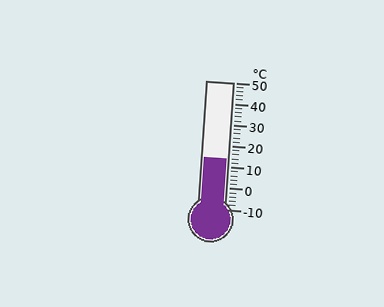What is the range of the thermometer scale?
The thermometer scale ranges from -10°C to 50°C.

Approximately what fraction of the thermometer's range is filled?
The thermometer is filled to approximately 40% of its range.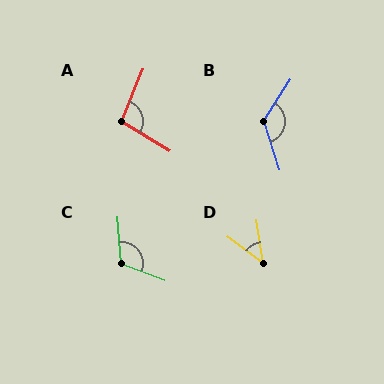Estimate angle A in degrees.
Approximately 98 degrees.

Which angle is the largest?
B, at approximately 129 degrees.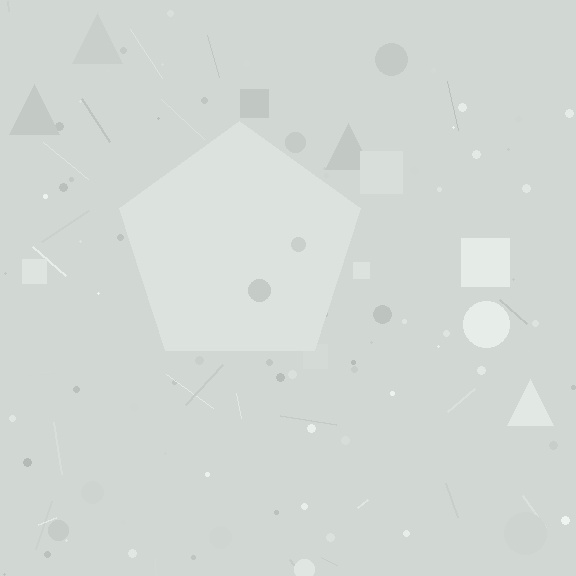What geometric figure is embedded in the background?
A pentagon is embedded in the background.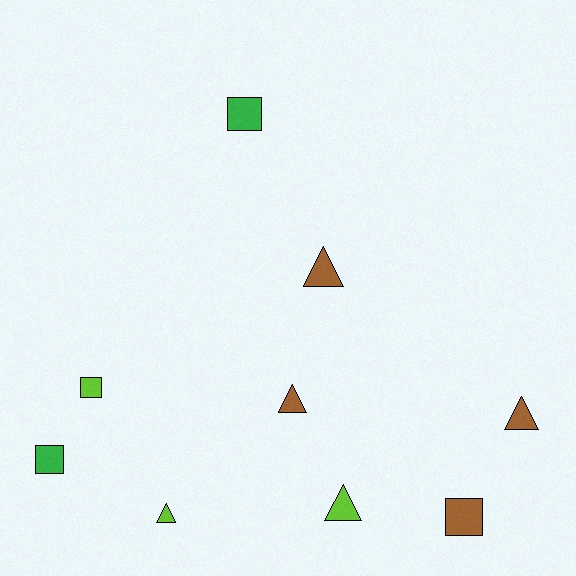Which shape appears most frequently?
Triangle, with 5 objects.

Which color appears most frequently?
Brown, with 4 objects.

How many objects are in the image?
There are 9 objects.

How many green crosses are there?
There are no green crosses.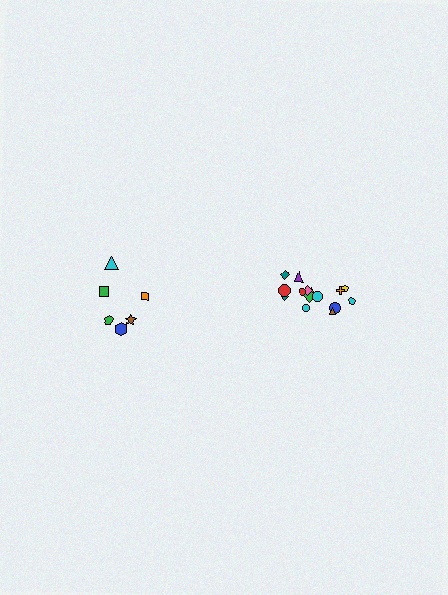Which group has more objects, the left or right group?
The right group.